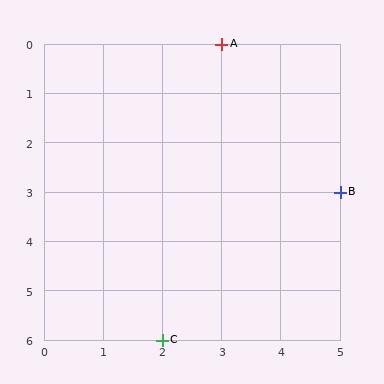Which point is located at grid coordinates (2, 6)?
Point C is at (2, 6).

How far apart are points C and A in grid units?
Points C and A are 1 column and 6 rows apart (about 6.1 grid units diagonally).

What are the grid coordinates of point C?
Point C is at grid coordinates (2, 6).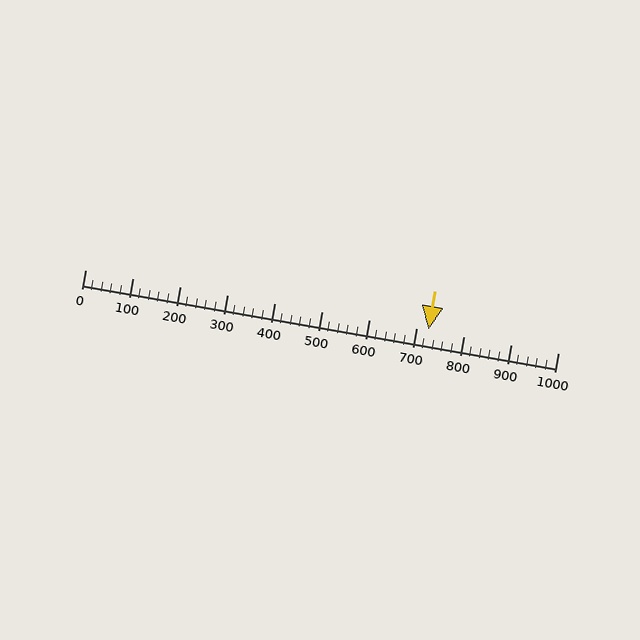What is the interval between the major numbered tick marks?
The major tick marks are spaced 100 units apart.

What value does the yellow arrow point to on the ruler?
The yellow arrow points to approximately 726.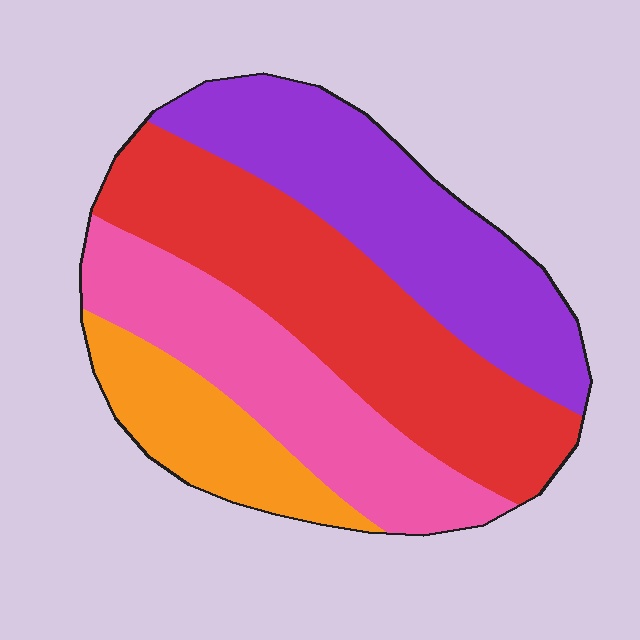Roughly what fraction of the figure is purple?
Purple takes up between a sixth and a third of the figure.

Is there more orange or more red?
Red.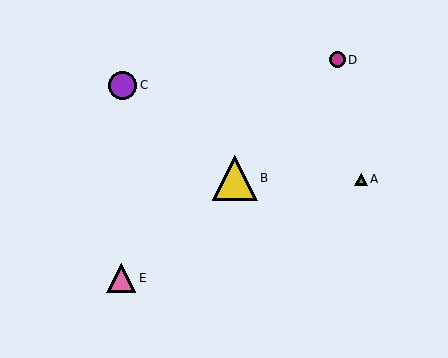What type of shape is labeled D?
Shape D is a magenta circle.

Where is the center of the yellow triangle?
The center of the yellow triangle is at (235, 178).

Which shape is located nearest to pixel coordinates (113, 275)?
The pink triangle (labeled E) at (121, 278) is nearest to that location.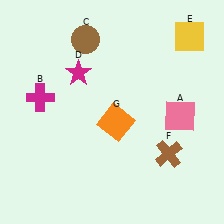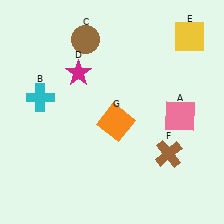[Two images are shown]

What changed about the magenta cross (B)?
In Image 1, B is magenta. In Image 2, it changed to cyan.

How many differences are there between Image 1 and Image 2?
There is 1 difference between the two images.